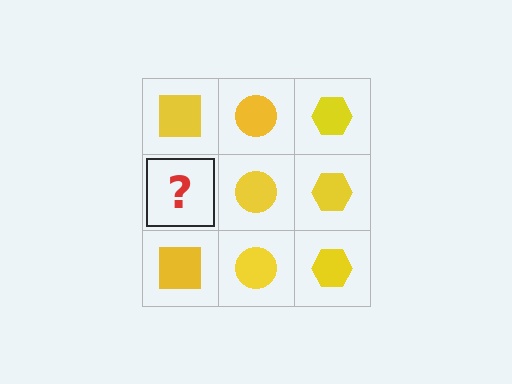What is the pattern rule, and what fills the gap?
The rule is that each column has a consistent shape. The gap should be filled with a yellow square.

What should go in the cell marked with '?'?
The missing cell should contain a yellow square.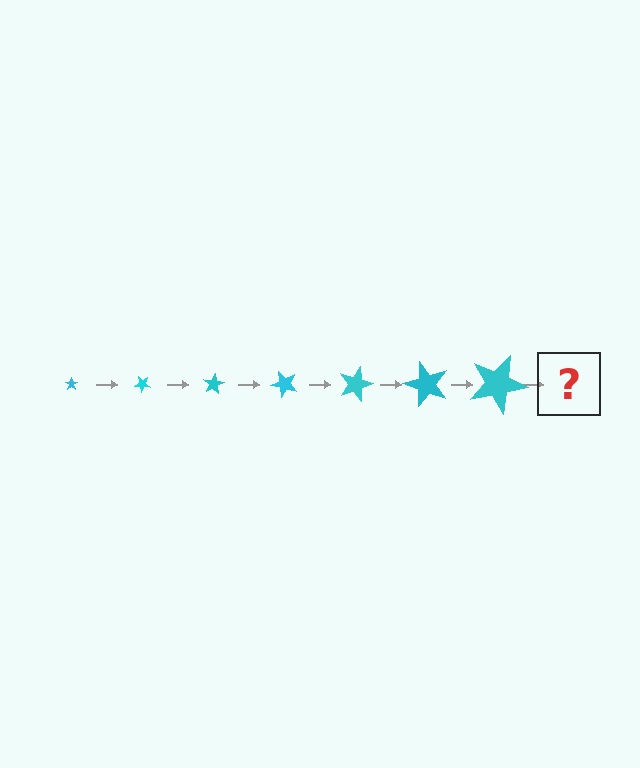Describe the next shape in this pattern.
It should be a star, larger than the previous one and rotated 280 degrees from the start.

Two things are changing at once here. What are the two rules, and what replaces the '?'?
The two rules are that the star grows larger each step and it rotates 40 degrees each step. The '?' should be a star, larger than the previous one and rotated 280 degrees from the start.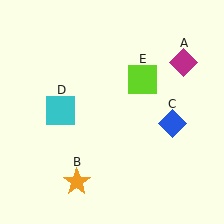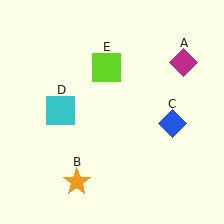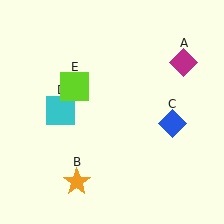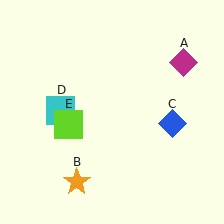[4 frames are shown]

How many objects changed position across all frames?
1 object changed position: lime square (object E).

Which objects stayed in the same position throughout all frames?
Magenta diamond (object A) and orange star (object B) and blue diamond (object C) and cyan square (object D) remained stationary.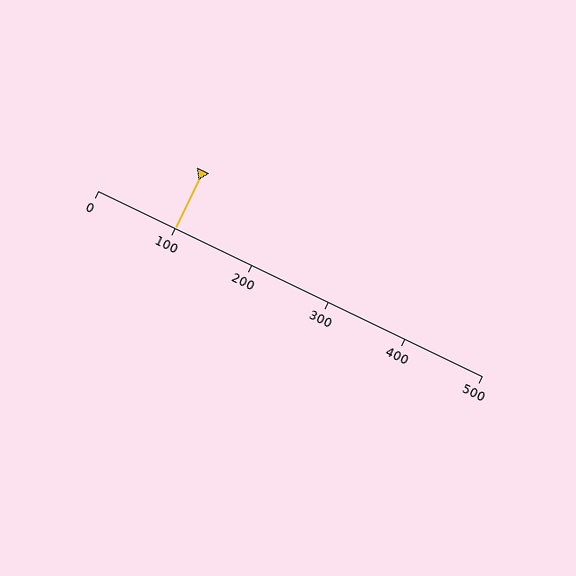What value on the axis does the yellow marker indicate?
The marker indicates approximately 100.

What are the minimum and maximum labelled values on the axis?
The axis runs from 0 to 500.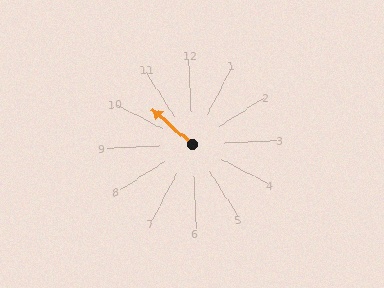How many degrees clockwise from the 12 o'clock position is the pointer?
Approximately 313 degrees.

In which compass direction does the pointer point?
Northwest.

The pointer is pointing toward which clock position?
Roughly 10 o'clock.